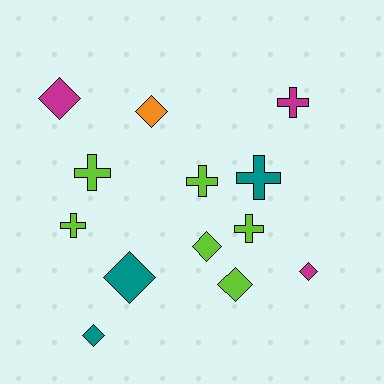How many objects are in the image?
There are 13 objects.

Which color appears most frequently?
Lime, with 6 objects.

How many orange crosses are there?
There are no orange crosses.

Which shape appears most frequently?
Diamond, with 7 objects.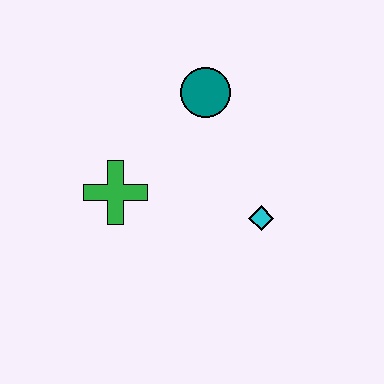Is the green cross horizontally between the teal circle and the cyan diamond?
No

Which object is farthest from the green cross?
The cyan diamond is farthest from the green cross.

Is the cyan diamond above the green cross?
No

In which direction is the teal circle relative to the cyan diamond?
The teal circle is above the cyan diamond.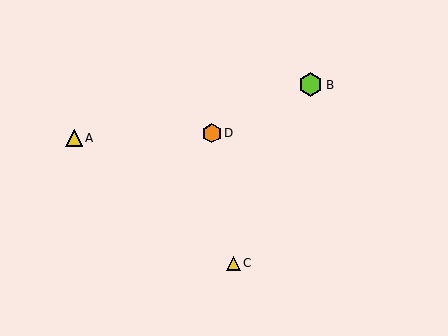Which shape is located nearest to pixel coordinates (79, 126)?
The yellow triangle (labeled A) at (74, 138) is nearest to that location.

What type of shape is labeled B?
Shape B is a lime hexagon.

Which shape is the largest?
The lime hexagon (labeled B) is the largest.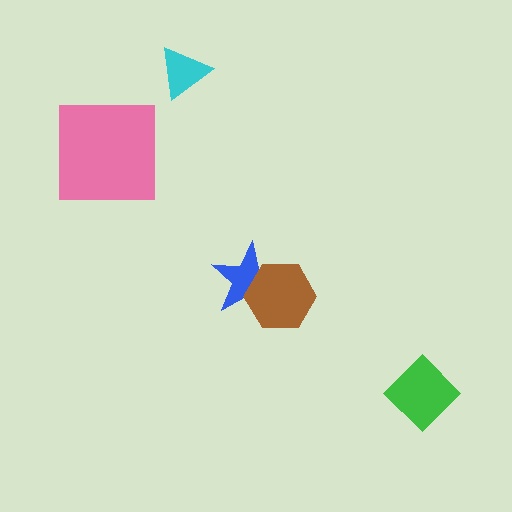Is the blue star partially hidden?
Yes, it is partially covered by another shape.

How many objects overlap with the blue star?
1 object overlaps with the blue star.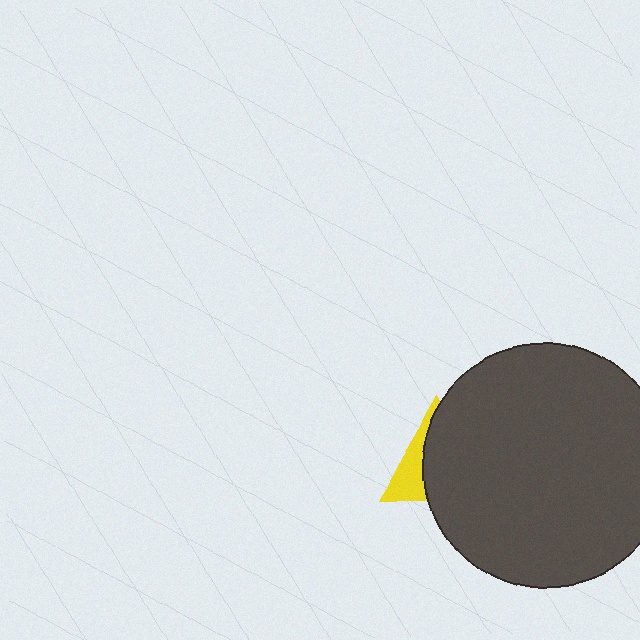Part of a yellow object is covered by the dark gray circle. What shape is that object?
It is a triangle.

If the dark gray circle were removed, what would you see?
You would see the complete yellow triangle.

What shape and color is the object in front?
The object in front is a dark gray circle.